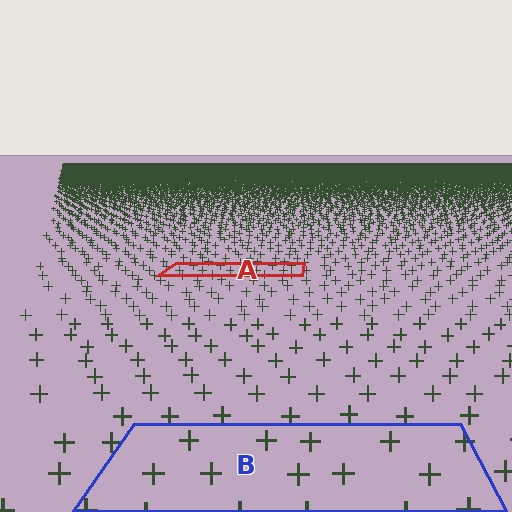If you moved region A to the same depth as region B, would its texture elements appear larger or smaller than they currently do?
They would appear larger. At a closer depth, the same texture elements are projected at a bigger on-screen size.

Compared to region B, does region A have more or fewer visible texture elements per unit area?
Region A has more texture elements per unit area — they are packed more densely because it is farther away.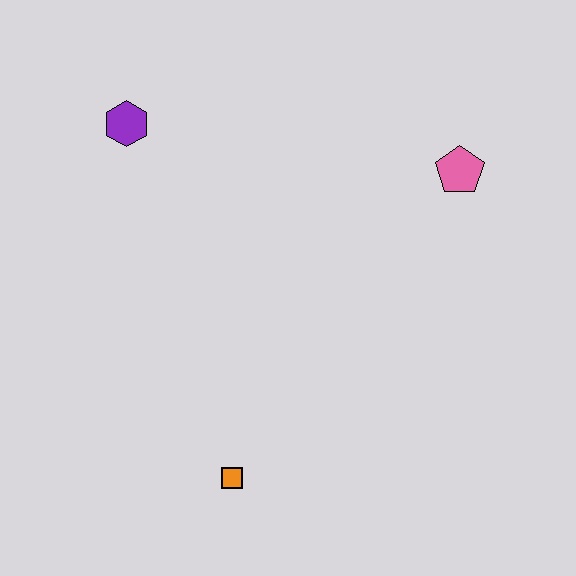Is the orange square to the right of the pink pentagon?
No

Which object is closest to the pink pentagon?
The purple hexagon is closest to the pink pentagon.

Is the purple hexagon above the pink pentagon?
Yes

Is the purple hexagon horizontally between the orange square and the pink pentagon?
No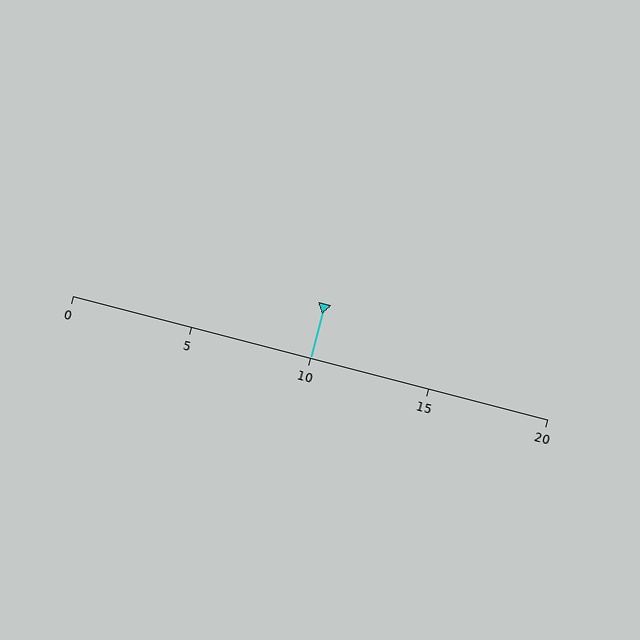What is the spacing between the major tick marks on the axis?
The major ticks are spaced 5 apart.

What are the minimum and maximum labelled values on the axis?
The axis runs from 0 to 20.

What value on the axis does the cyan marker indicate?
The marker indicates approximately 10.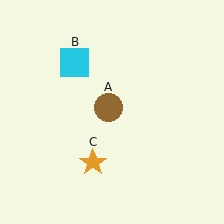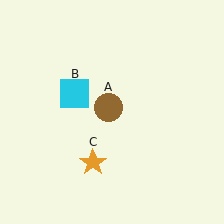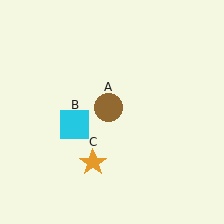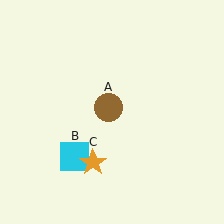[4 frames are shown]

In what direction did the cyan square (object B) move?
The cyan square (object B) moved down.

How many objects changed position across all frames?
1 object changed position: cyan square (object B).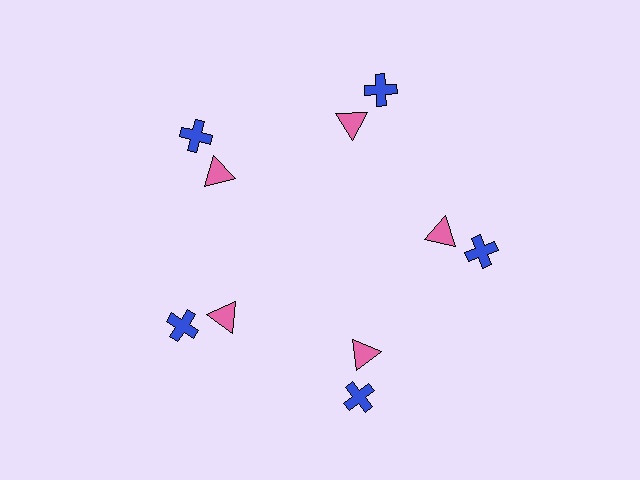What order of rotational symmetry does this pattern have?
This pattern has 5-fold rotational symmetry.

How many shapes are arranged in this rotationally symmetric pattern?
There are 10 shapes, arranged in 5 groups of 2.